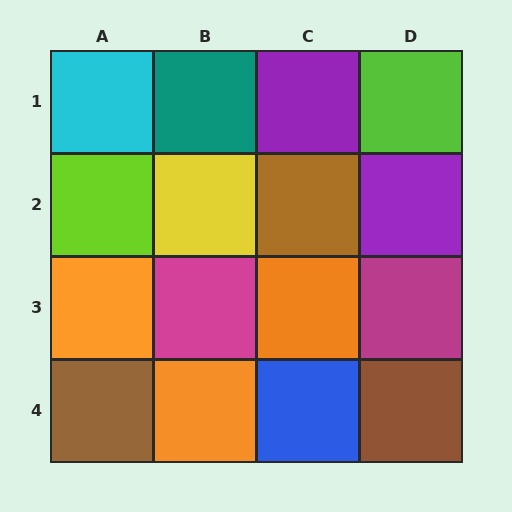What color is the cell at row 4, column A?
Brown.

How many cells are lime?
2 cells are lime.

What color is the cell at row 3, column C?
Orange.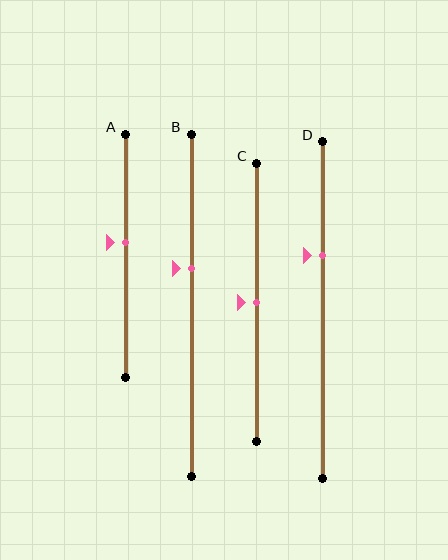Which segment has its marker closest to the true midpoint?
Segment C has its marker closest to the true midpoint.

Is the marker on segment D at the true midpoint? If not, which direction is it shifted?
No, the marker on segment D is shifted upward by about 16% of the segment length.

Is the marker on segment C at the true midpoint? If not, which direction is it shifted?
Yes, the marker on segment C is at the true midpoint.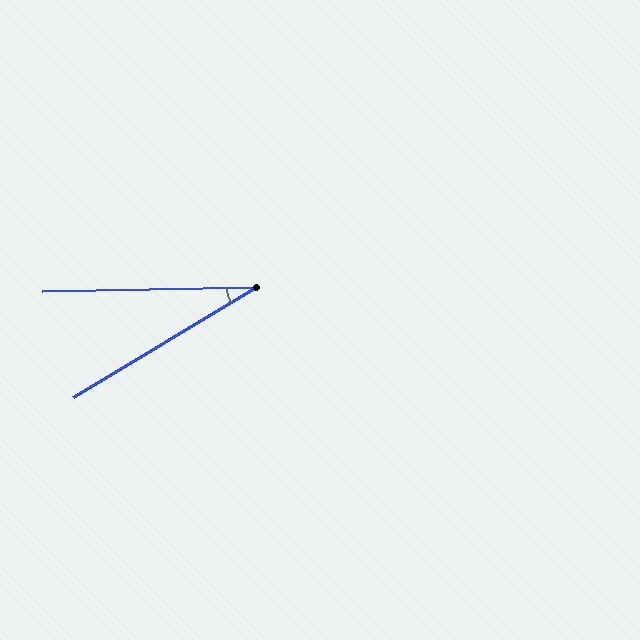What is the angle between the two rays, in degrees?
Approximately 30 degrees.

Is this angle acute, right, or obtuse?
It is acute.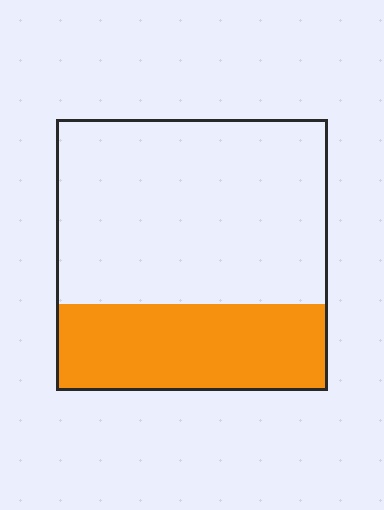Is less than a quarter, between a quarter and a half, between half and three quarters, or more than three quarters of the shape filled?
Between a quarter and a half.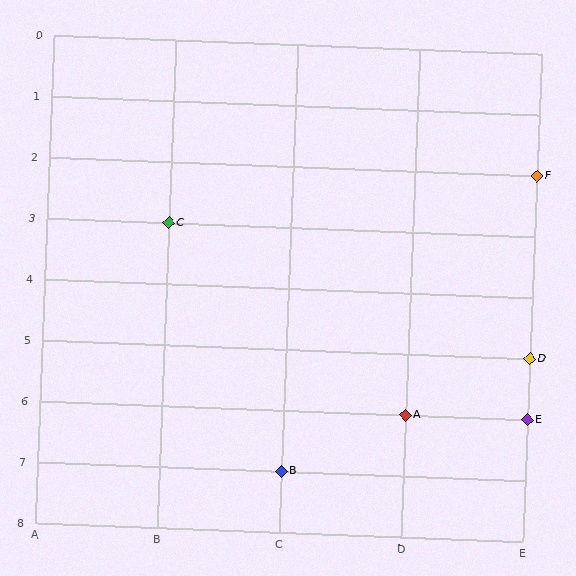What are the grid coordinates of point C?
Point C is at grid coordinates (B, 3).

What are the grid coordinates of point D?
Point D is at grid coordinates (E, 5).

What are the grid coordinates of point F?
Point F is at grid coordinates (E, 2).